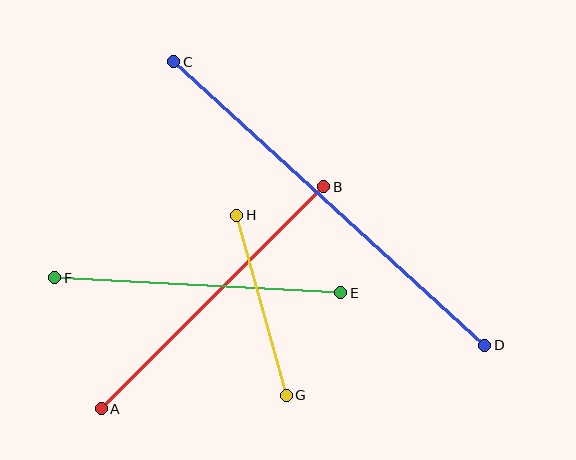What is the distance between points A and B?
The distance is approximately 314 pixels.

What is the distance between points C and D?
The distance is approximately 421 pixels.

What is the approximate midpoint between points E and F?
The midpoint is at approximately (198, 285) pixels.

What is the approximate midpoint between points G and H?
The midpoint is at approximately (262, 305) pixels.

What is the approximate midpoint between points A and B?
The midpoint is at approximately (212, 298) pixels.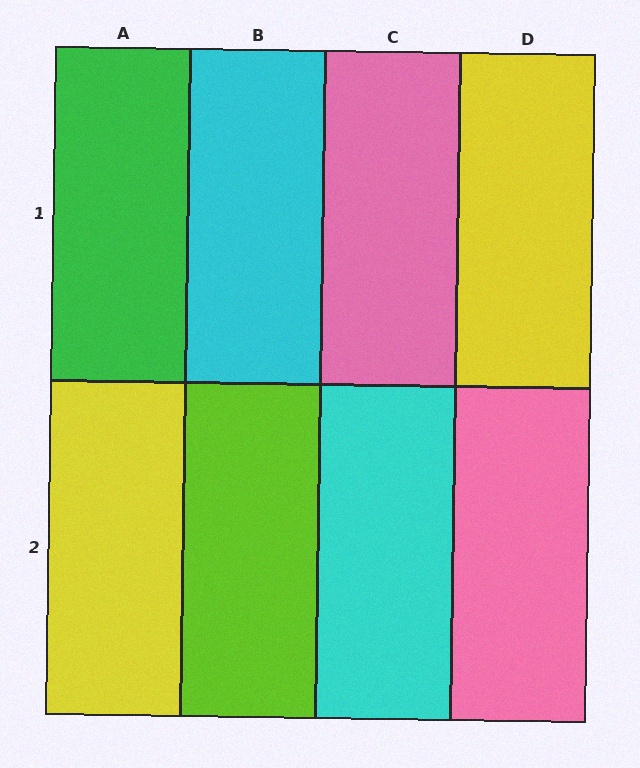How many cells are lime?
1 cell is lime.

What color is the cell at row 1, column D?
Yellow.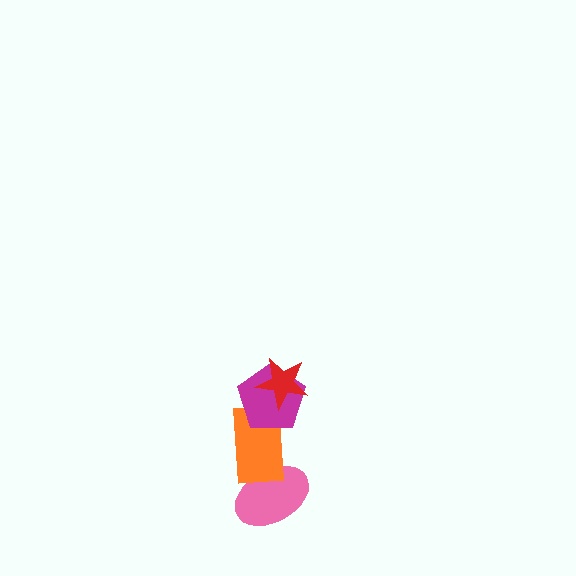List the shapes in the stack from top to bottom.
From top to bottom: the red star, the magenta pentagon, the orange rectangle, the pink ellipse.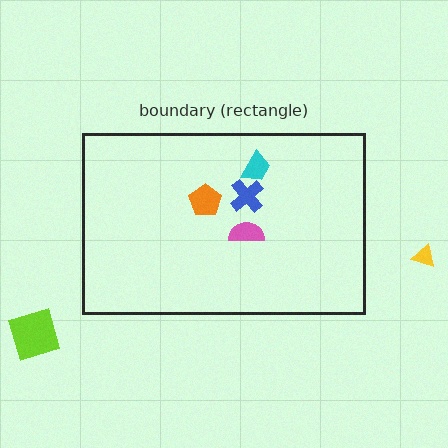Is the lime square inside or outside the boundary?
Outside.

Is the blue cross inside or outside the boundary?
Inside.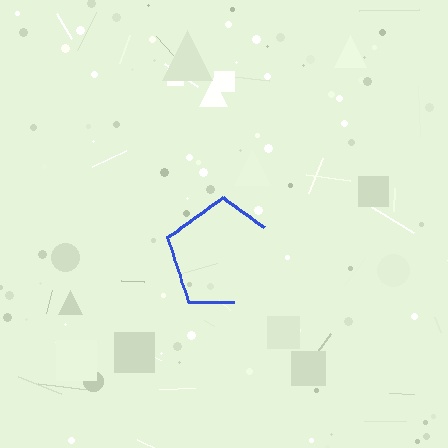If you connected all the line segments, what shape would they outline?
They would outline a pentagon.